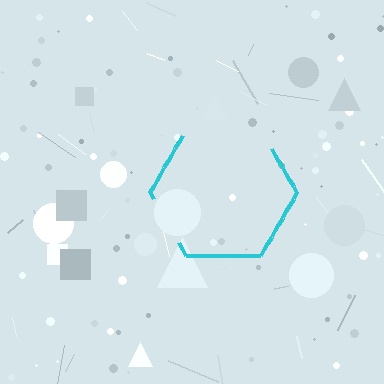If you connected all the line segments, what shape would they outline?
They would outline a hexagon.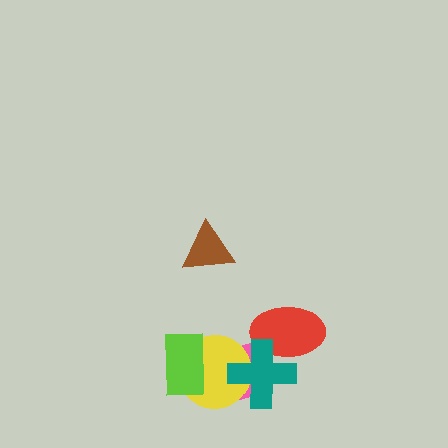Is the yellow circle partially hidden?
Yes, it is partially covered by another shape.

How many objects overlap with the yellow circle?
3 objects overlap with the yellow circle.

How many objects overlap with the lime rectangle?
1 object overlaps with the lime rectangle.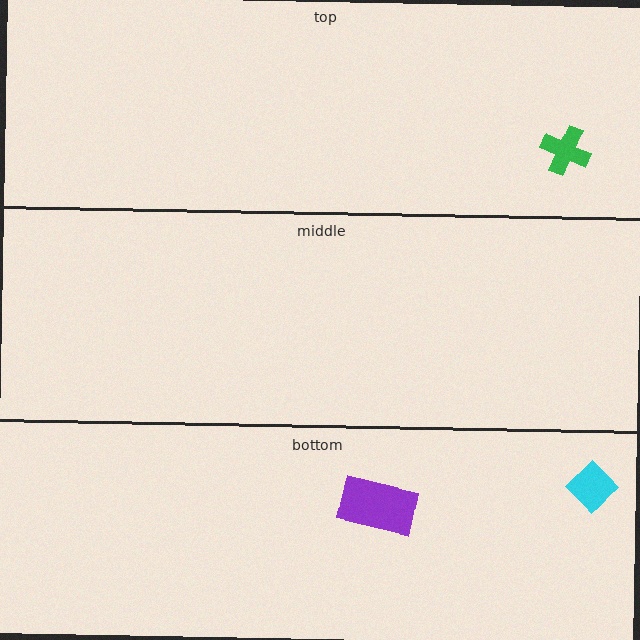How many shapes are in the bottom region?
2.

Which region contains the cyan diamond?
The bottom region.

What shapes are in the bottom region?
The cyan diamond, the purple rectangle.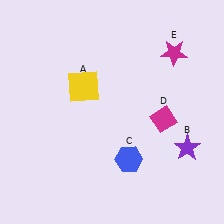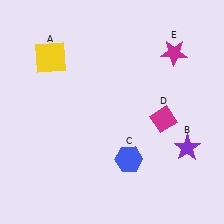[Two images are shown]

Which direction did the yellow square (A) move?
The yellow square (A) moved left.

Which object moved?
The yellow square (A) moved left.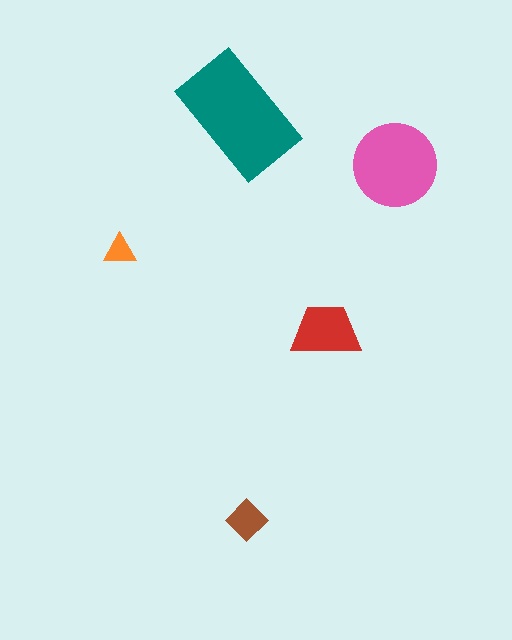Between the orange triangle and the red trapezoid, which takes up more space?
The red trapezoid.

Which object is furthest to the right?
The pink circle is rightmost.